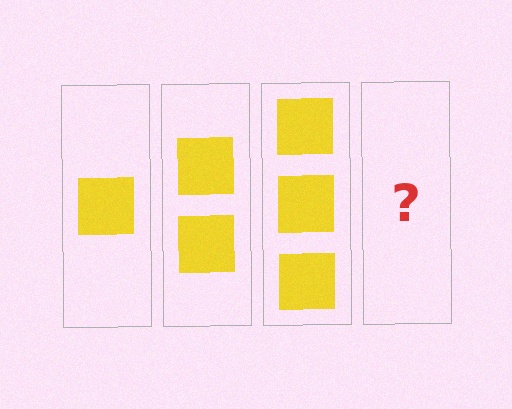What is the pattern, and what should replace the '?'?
The pattern is that each step adds one more square. The '?' should be 4 squares.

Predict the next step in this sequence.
The next step is 4 squares.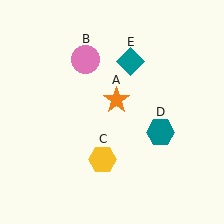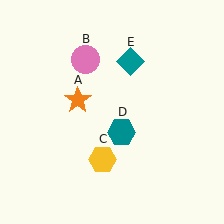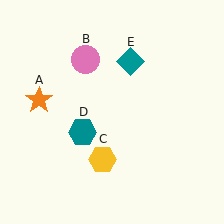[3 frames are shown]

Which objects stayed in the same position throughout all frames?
Pink circle (object B) and yellow hexagon (object C) and teal diamond (object E) remained stationary.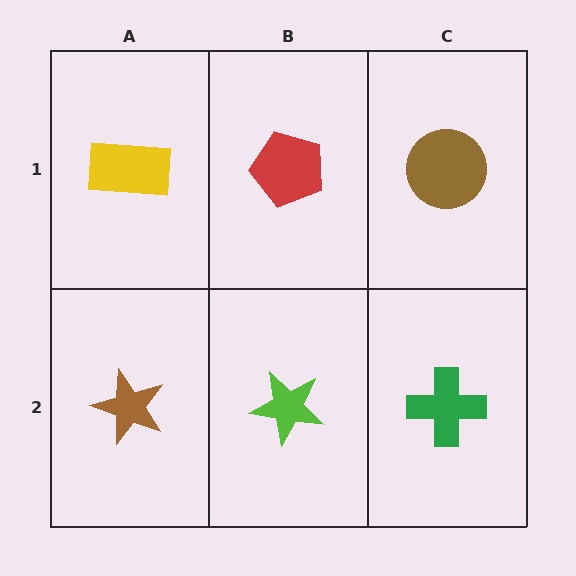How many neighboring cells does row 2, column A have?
2.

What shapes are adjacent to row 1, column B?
A lime star (row 2, column B), a yellow rectangle (row 1, column A), a brown circle (row 1, column C).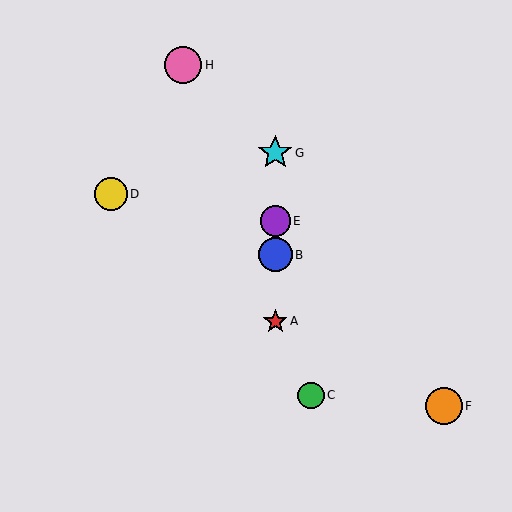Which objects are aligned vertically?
Objects A, B, E, G are aligned vertically.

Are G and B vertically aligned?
Yes, both are at x≈275.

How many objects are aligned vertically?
4 objects (A, B, E, G) are aligned vertically.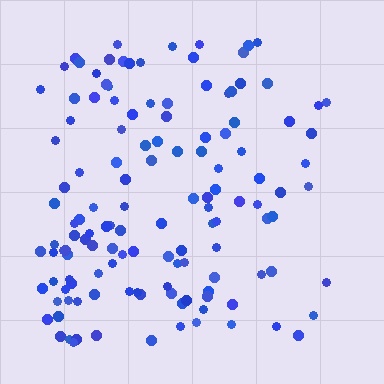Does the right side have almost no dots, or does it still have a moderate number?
Still a moderate number, just noticeably fewer than the left.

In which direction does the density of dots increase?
From right to left, with the left side densest.